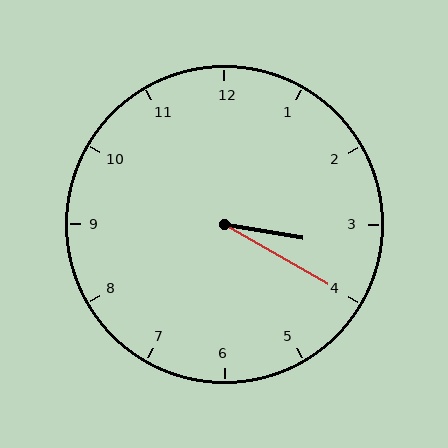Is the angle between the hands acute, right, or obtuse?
It is acute.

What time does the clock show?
3:20.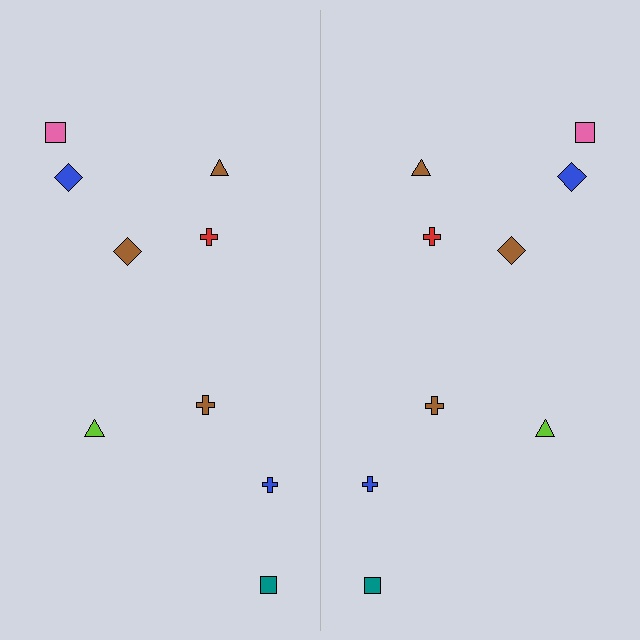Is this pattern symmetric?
Yes, this pattern has bilateral (reflection) symmetry.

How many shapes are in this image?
There are 18 shapes in this image.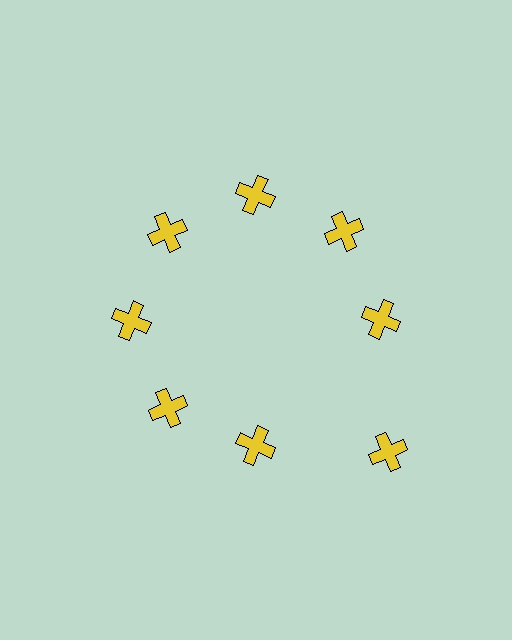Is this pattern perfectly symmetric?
No. The 8 yellow crosses are arranged in a ring, but one element near the 4 o'clock position is pushed outward from the center, breaking the 8-fold rotational symmetry.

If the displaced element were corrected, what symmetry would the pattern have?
It would have 8-fold rotational symmetry — the pattern would map onto itself every 45 degrees.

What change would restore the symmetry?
The symmetry would be restored by moving it inward, back onto the ring so that all 8 crosses sit at equal angles and equal distance from the center.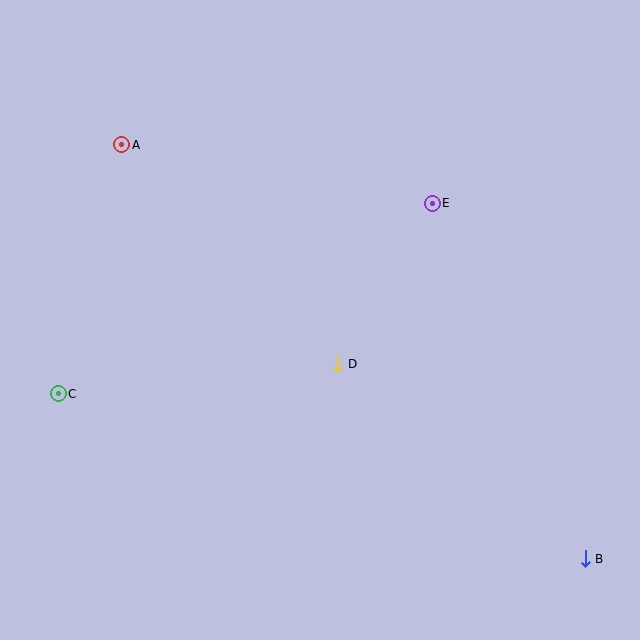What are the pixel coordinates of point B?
Point B is at (585, 559).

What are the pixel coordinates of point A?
Point A is at (122, 145).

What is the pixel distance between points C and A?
The distance between C and A is 257 pixels.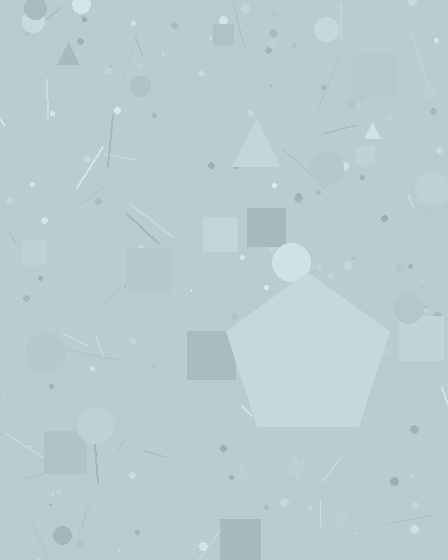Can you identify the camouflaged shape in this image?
The camouflaged shape is a pentagon.